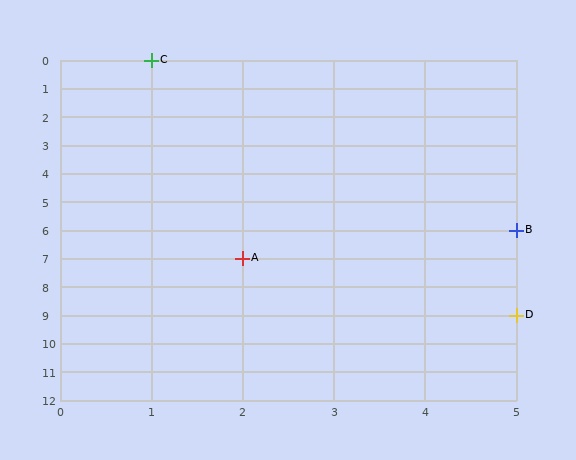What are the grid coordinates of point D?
Point D is at grid coordinates (5, 9).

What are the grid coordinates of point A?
Point A is at grid coordinates (2, 7).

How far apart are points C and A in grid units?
Points C and A are 1 column and 7 rows apart (about 7.1 grid units diagonally).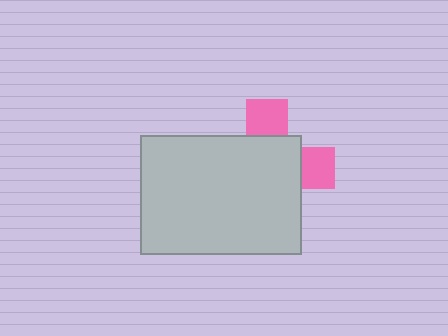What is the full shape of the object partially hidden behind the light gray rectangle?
The partially hidden object is a pink cross.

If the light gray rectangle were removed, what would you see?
You would see the complete pink cross.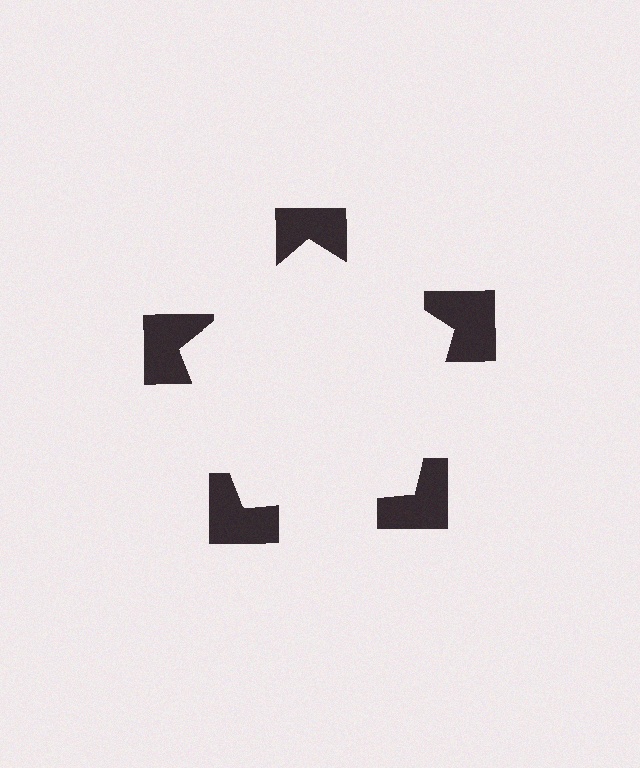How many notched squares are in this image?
There are 5 — one at each vertex of the illusory pentagon.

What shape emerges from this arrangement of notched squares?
An illusory pentagon — its edges are inferred from the aligned wedge cuts in the notched squares, not physically drawn.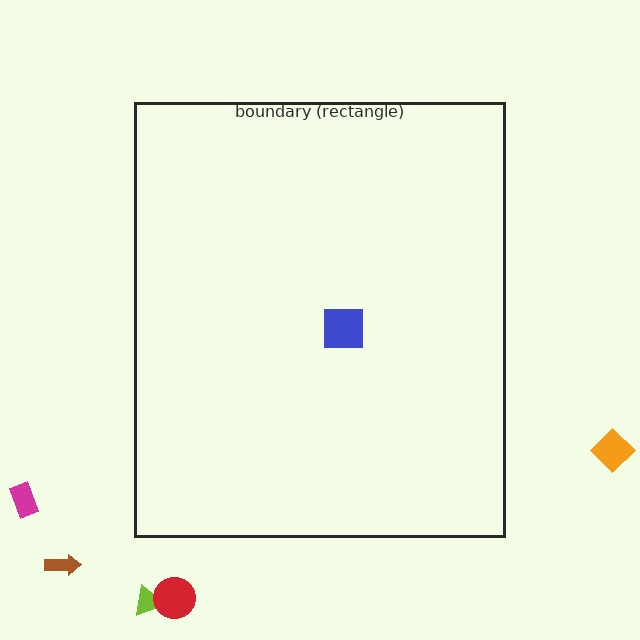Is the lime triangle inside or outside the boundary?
Outside.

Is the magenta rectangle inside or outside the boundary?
Outside.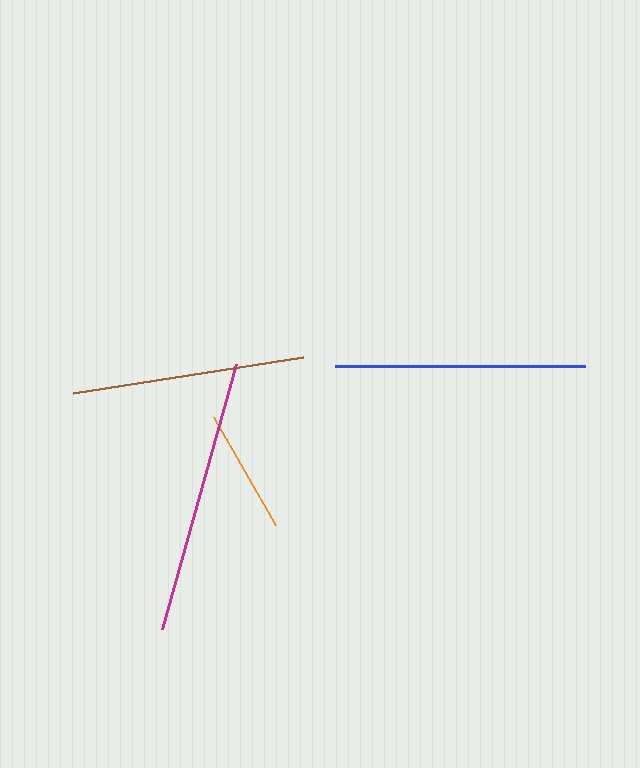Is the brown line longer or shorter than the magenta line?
The magenta line is longer than the brown line.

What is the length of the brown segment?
The brown segment is approximately 233 pixels long.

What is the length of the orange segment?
The orange segment is approximately 124 pixels long.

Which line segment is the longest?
The magenta line is the longest at approximately 276 pixels.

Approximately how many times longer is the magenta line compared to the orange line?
The magenta line is approximately 2.2 times the length of the orange line.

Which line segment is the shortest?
The orange line is the shortest at approximately 124 pixels.